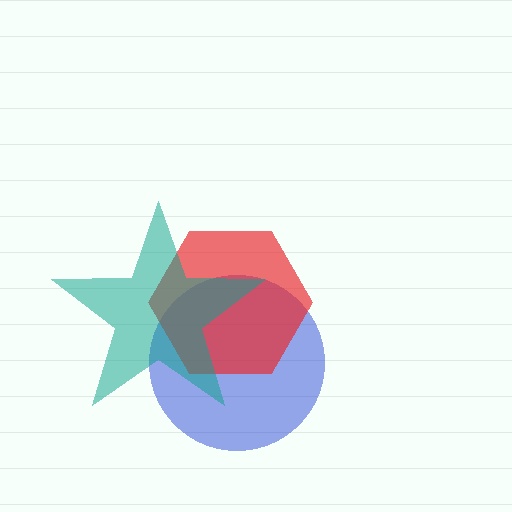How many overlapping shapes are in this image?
There are 3 overlapping shapes in the image.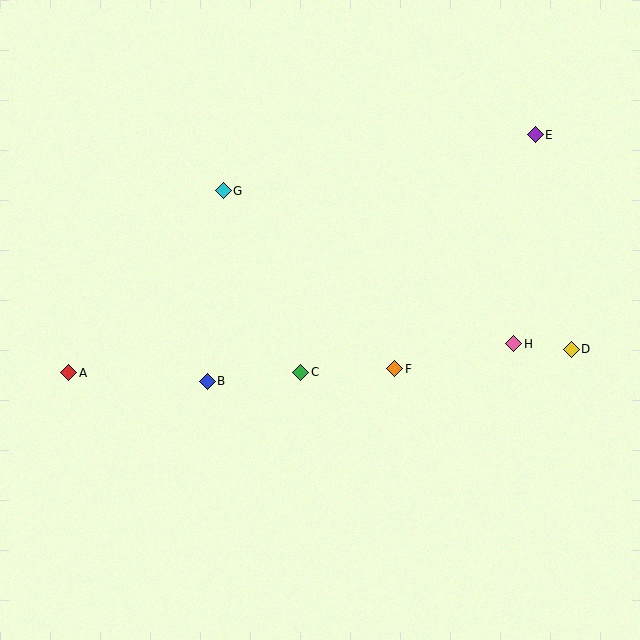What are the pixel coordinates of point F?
Point F is at (395, 369).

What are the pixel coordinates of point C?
Point C is at (301, 372).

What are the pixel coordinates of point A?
Point A is at (69, 373).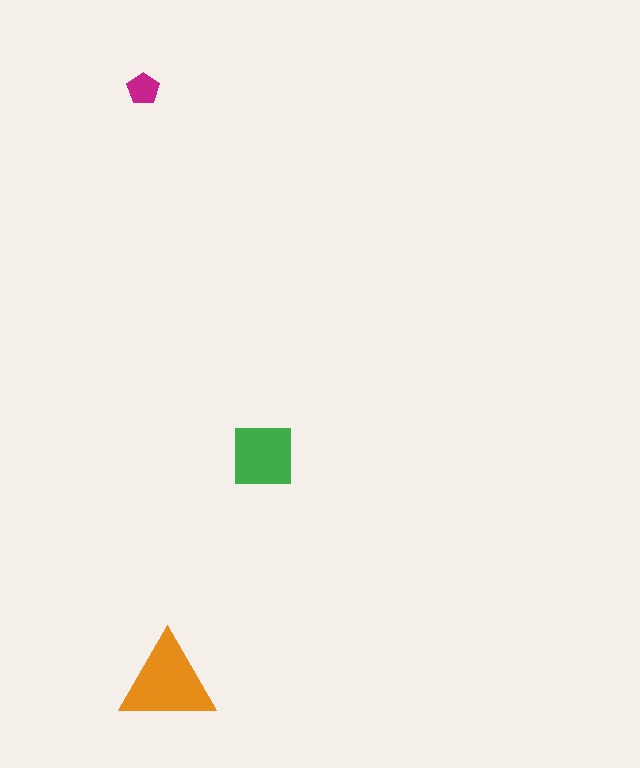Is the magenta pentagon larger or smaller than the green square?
Smaller.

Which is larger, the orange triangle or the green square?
The orange triangle.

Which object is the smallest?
The magenta pentagon.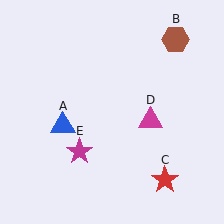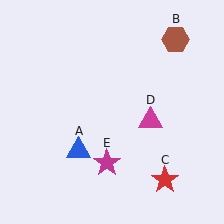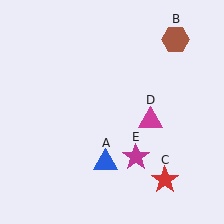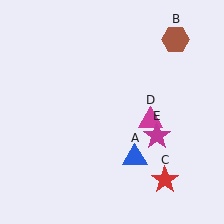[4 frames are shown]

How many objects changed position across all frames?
2 objects changed position: blue triangle (object A), magenta star (object E).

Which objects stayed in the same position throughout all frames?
Brown hexagon (object B) and red star (object C) and magenta triangle (object D) remained stationary.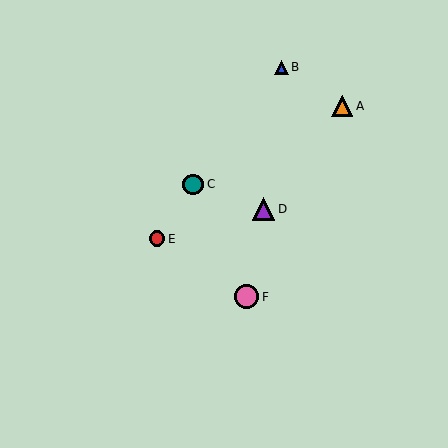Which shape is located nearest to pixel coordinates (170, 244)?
The red circle (labeled E) at (157, 239) is nearest to that location.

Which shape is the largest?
The pink circle (labeled F) is the largest.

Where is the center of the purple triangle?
The center of the purple triangle is at (264, 209).